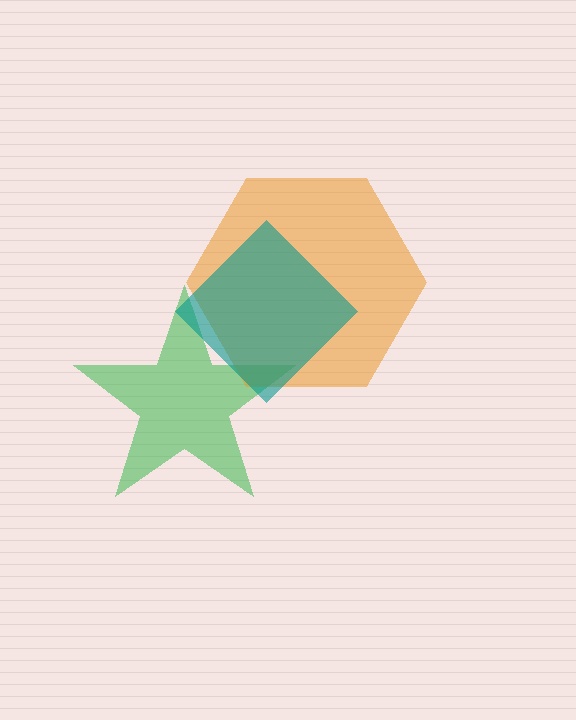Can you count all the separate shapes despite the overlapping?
Yes, there are 3 separate shapes.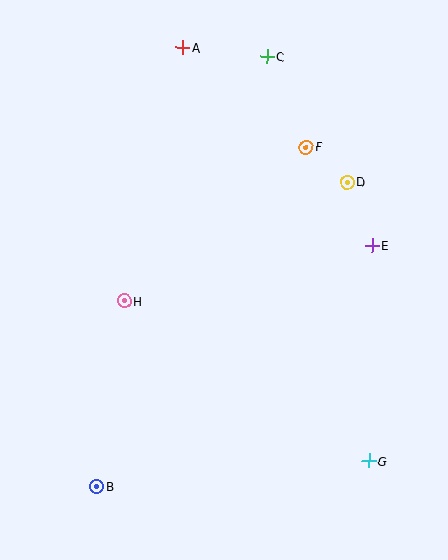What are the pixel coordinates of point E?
Point E is at (372, 245).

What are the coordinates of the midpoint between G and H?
The midpoint between G and H is at (246, 381).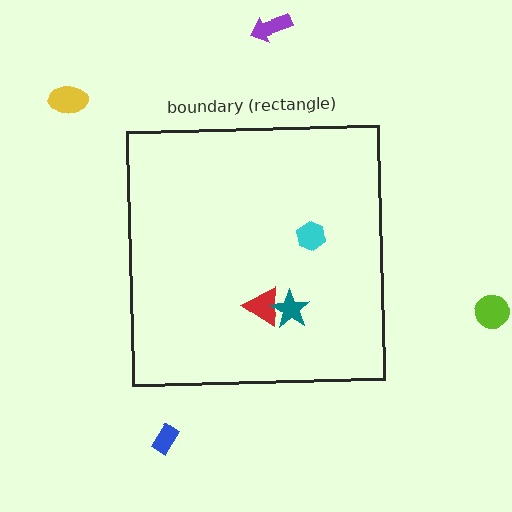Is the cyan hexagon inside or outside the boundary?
Inside.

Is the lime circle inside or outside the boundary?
Outside.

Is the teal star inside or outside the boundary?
Inside.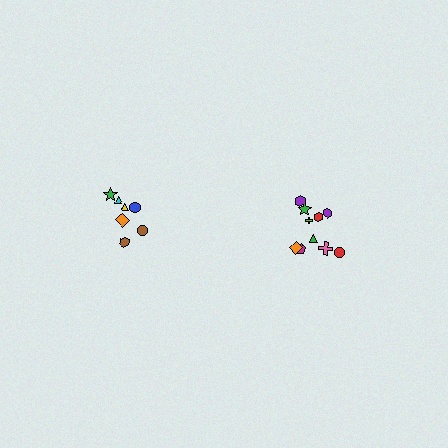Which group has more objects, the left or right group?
The right group.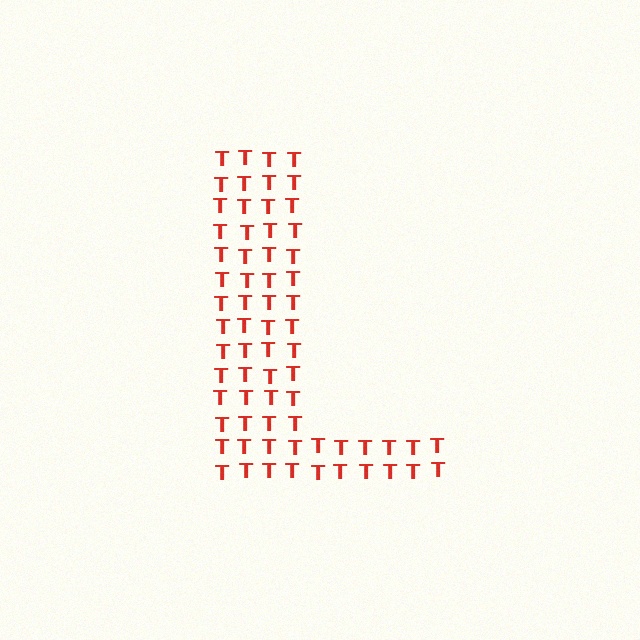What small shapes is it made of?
It is made of small letter T's.